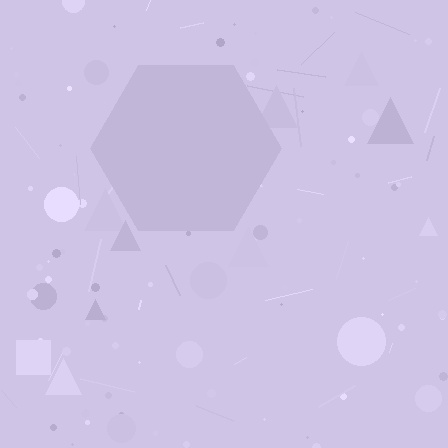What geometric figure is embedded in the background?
A hexagon is embedded in the background.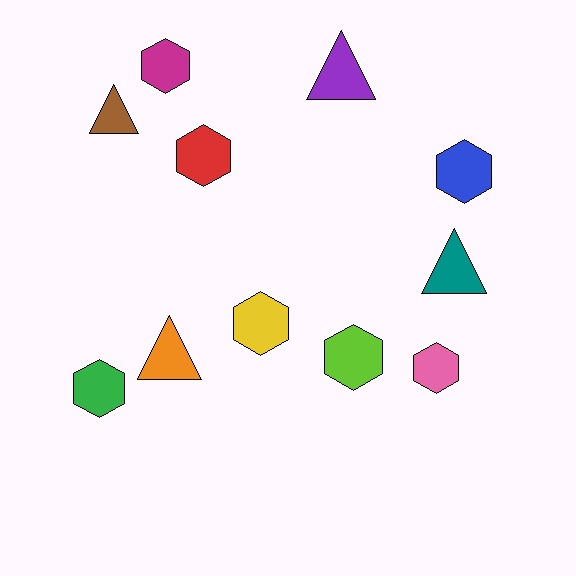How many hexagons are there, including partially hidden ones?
There are 7 hexagons.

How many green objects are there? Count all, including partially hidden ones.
There is 1 green object.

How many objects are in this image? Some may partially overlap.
There are 11 objects.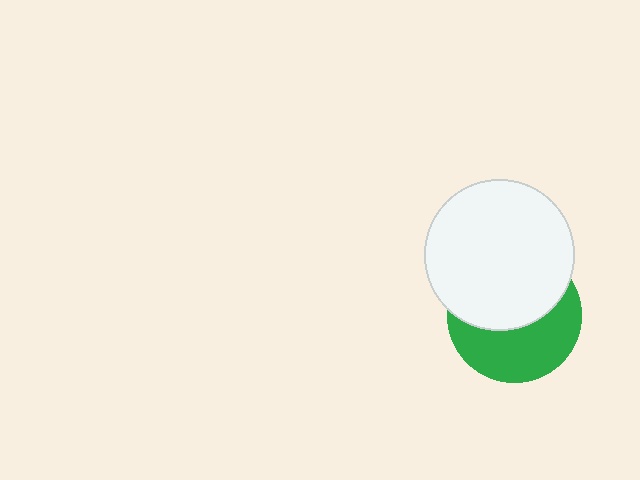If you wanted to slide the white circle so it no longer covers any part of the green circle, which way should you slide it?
Slide it up — that is the most direct way to separate the two shapes.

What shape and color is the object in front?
The object in front is a white circle.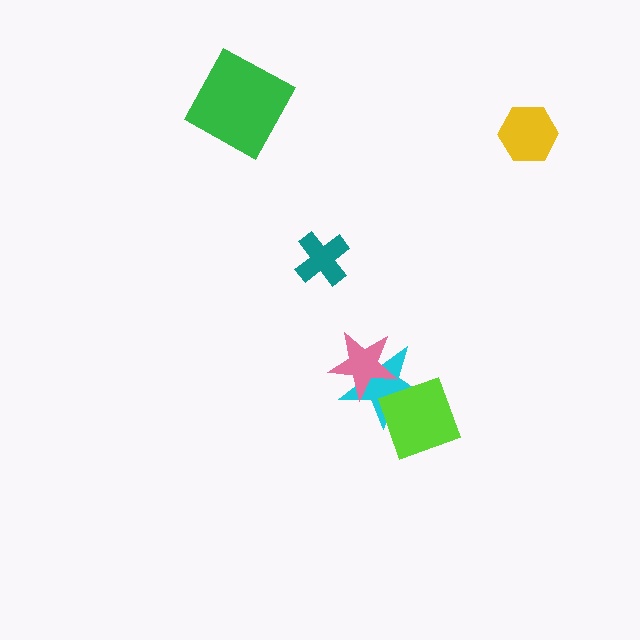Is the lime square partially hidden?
No, no other shape covers it.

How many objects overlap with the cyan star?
2 objects overlap with the cyan star.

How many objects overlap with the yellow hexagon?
0 objects overlap with the yellow hexagon.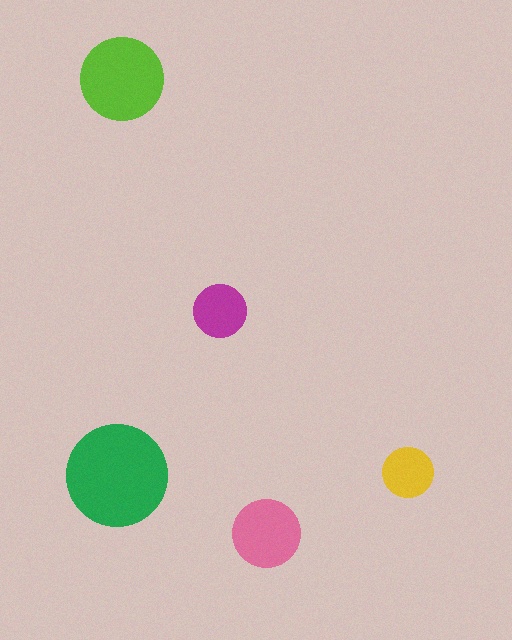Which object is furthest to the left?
The green circle is leftmost.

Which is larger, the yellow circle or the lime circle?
The lime one.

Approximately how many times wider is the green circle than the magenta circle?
About 2 times wider.